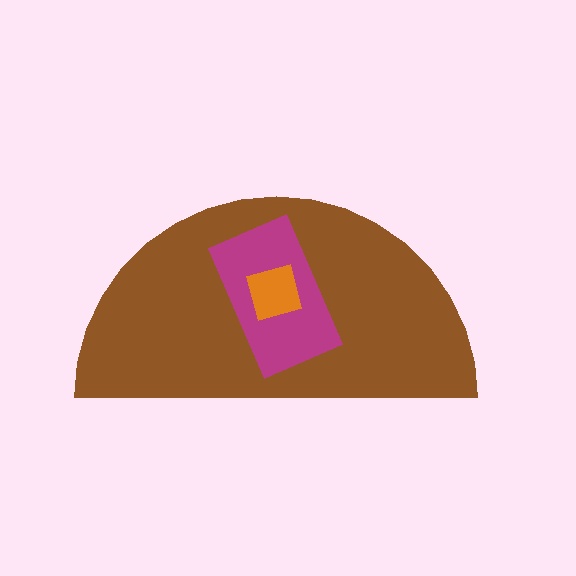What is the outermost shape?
The brown semicircle.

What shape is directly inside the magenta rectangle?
The orange square.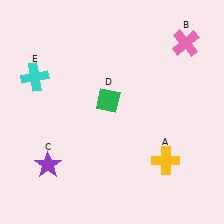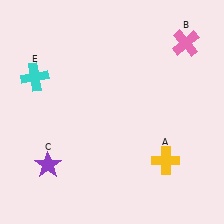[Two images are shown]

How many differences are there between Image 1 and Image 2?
There is 1 difference between the two images.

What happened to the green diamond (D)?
The green diamond (D) was removed in Image 2. It was in the top-left area of Image 1.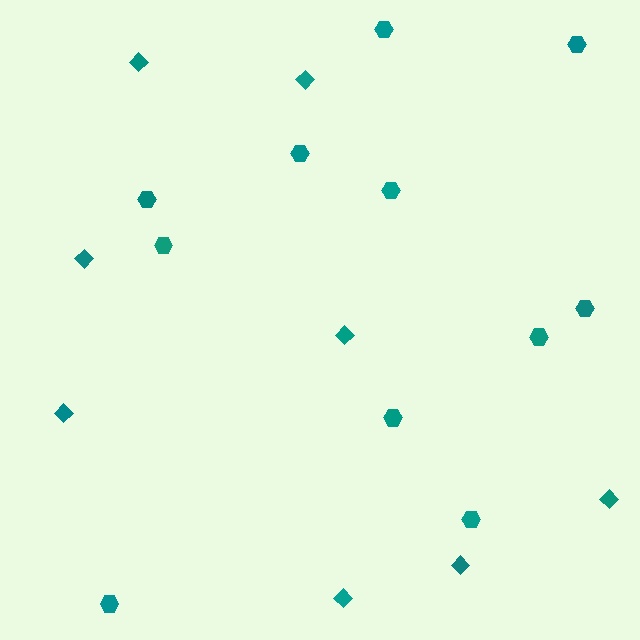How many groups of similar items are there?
There are 2 groups: one group of hexagons (11) and one group of diamonds (8).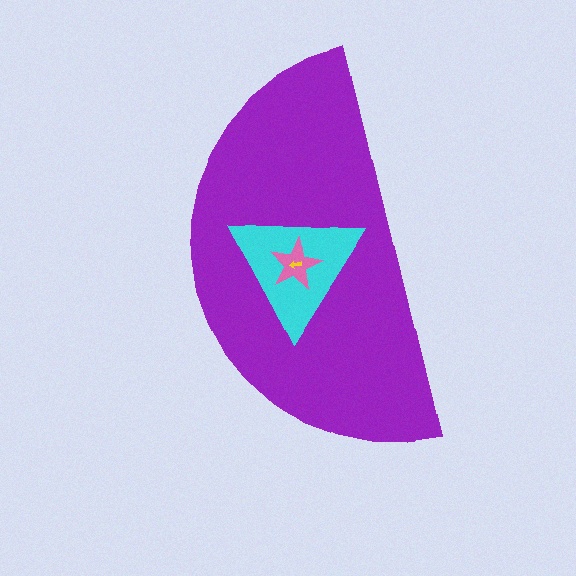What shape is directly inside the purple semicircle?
The cyan triangle.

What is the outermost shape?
The purple semicircle.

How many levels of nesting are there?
4.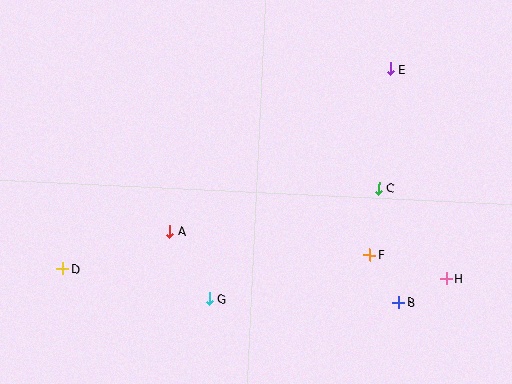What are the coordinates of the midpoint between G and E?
The midpoint between G and E is at (300, 184).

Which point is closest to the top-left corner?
Point D is closest to the top-left corner.